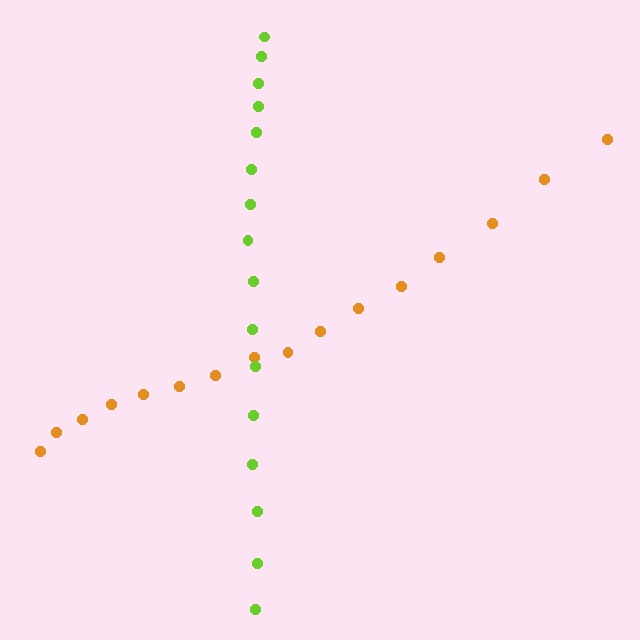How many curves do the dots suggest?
There are 2 distinct paths.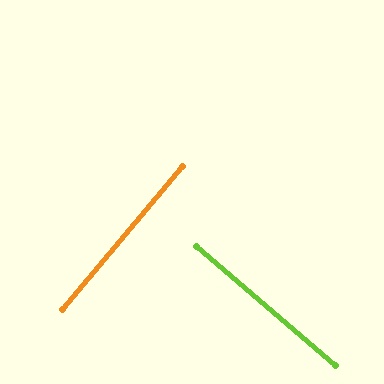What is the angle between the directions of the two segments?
Approximately 89 degrees.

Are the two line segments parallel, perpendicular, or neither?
Perpendicular — they meet at approximately 89°.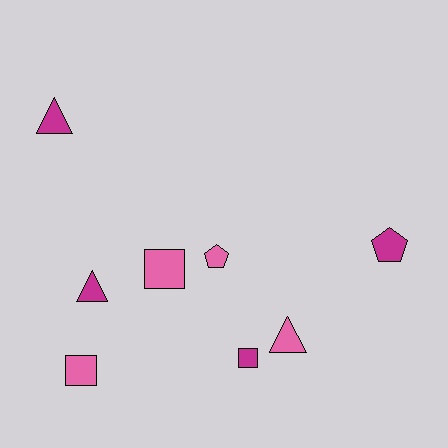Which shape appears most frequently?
Square, with 3 objects.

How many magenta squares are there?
There is 1 magenta square.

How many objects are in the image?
There are 8 objects.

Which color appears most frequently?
Magenta, with 4 objects.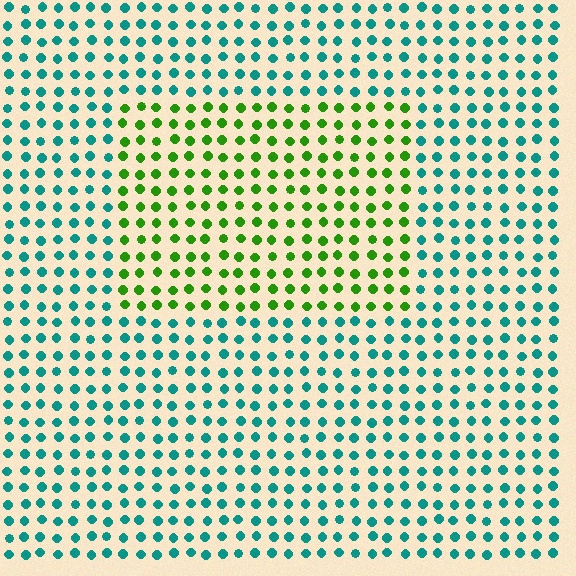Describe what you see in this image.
The image is filled with small teal elements in a uniform arrangement. A rectangle-shaped region is visible where the elements are tinted to a slightly different hue, forming a subtle color boundary.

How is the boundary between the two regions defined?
The boundary is defined purely by a slight shift in hue (about 65 degrees). Spacing, size, and orientation are identical on both sides.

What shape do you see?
I see a rectangle.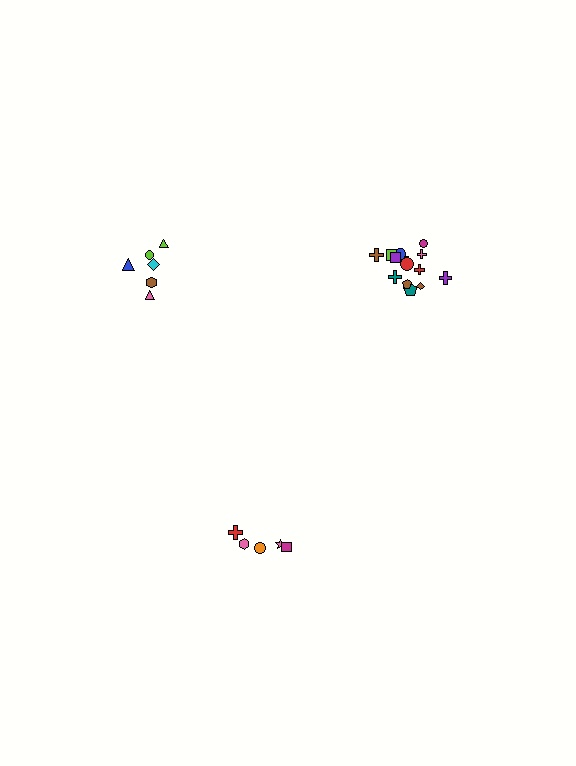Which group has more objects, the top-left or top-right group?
The top-right group.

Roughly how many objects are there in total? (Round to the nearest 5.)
Roughly 25 objects in total.